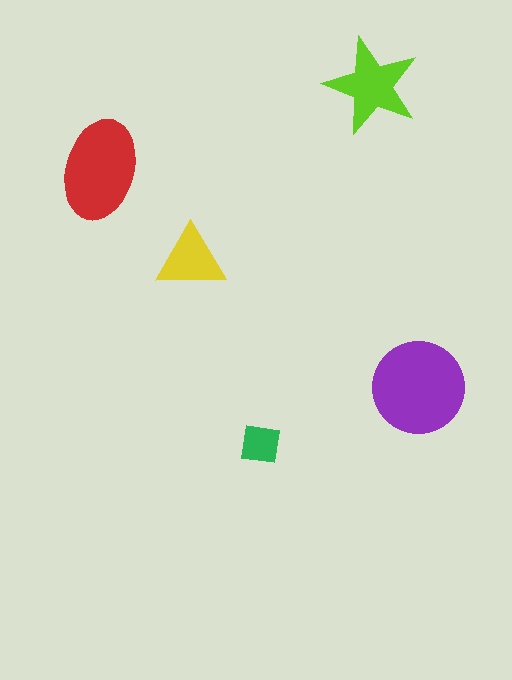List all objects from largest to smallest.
The purple circle, the red ellipse, the lime star, the yellow triangle, the green square.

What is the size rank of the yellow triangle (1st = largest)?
4th.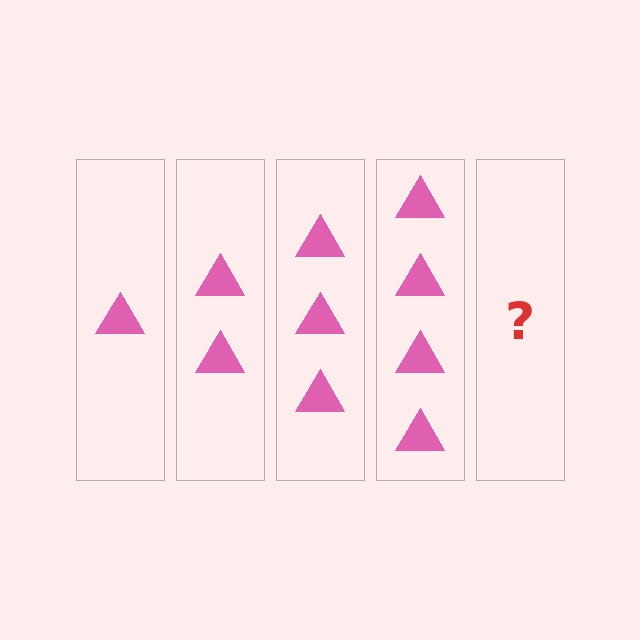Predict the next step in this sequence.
The next step is 5 triangles.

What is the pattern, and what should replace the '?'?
The pattern is that each step adds one more triangle. The '?' should be 5 triangles.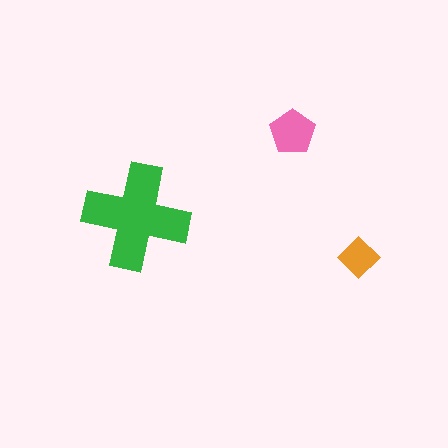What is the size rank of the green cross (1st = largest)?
1st.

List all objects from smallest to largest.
The orange diamond, the pink pentagon, the green cross.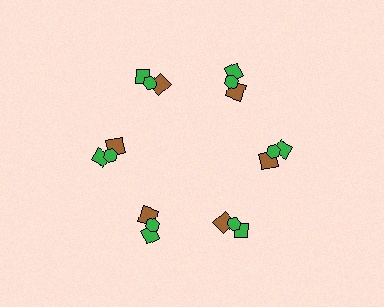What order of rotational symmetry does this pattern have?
This pattern has 6-fold rotational symmetry.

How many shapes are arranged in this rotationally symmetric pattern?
There are 18 shapes, arranged in 6 groups of 3.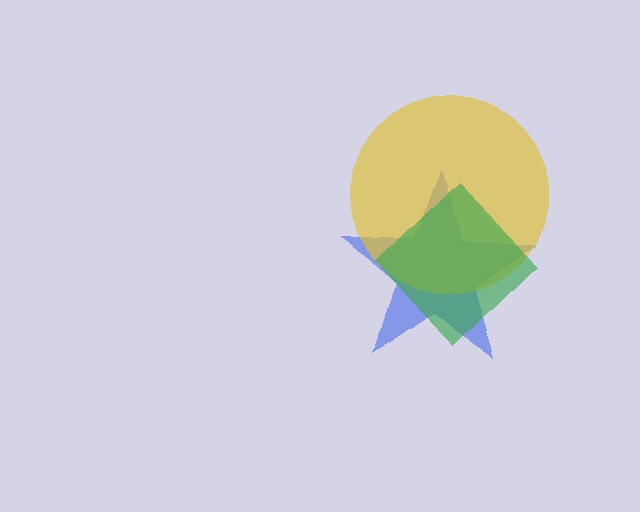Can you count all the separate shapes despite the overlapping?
Yes, there are 3 separate shapes.